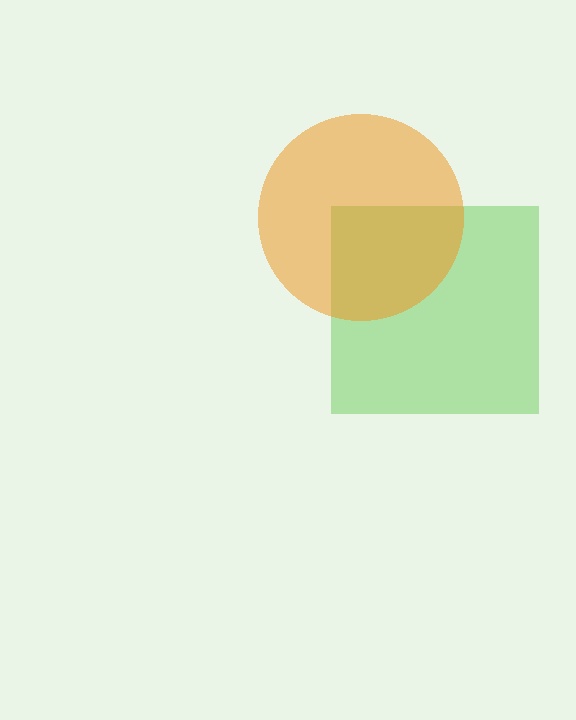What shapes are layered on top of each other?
The layered shapes are: a lime square, an orange circle.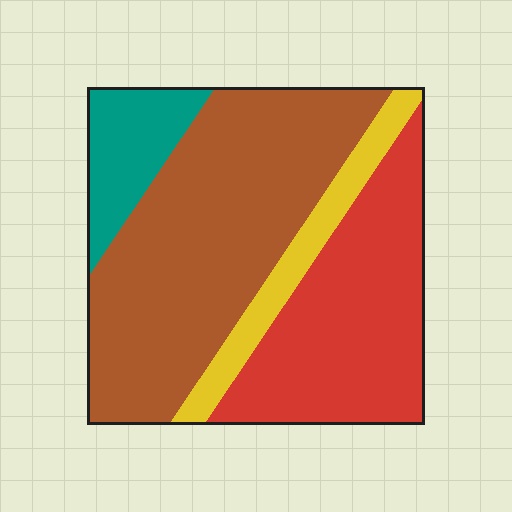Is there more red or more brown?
Brown.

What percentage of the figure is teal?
Teal covers roughly 10% of the figure.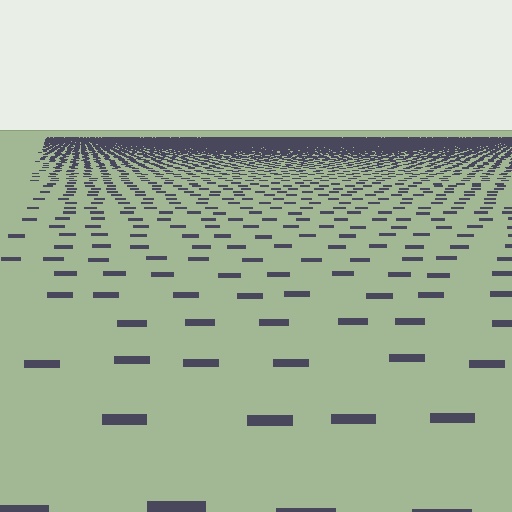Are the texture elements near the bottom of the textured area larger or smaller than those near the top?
Larger. Near the bottom, elements are closer to the viewer and appear at a bigger on-screen size.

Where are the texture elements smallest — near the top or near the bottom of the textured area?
Near the top.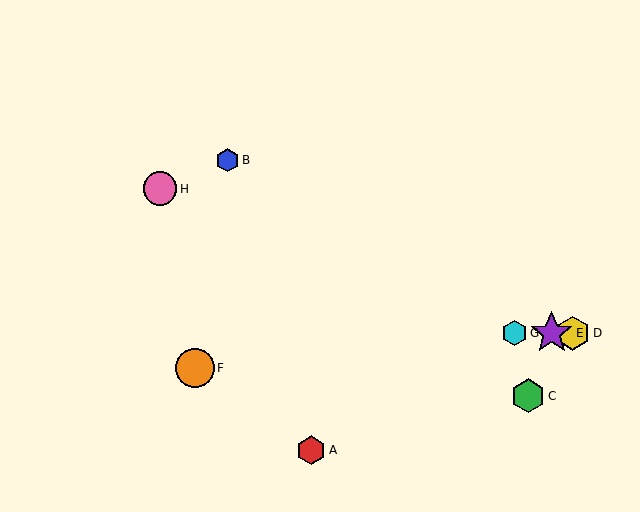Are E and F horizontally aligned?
No, E is at y≈333 and F is at y≈368.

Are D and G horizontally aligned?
Yes, both are at y≈333.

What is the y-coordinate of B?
Object B is at y≈160.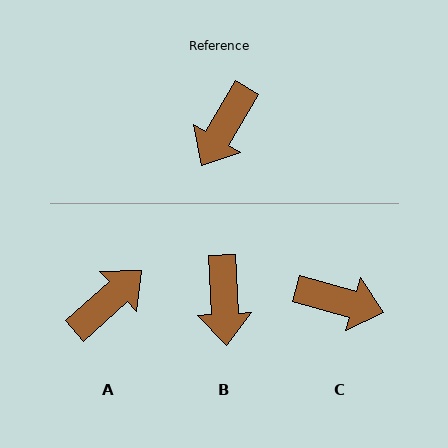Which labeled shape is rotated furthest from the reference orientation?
A, about 162 degrees away.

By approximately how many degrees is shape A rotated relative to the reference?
Approximately 162 degrees counter-clockwise.